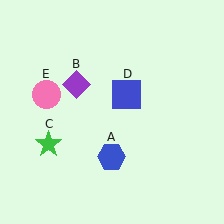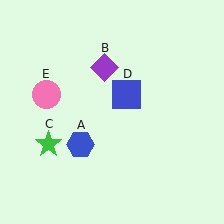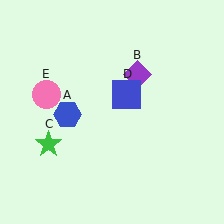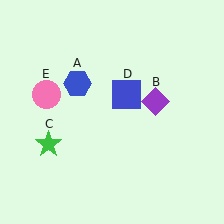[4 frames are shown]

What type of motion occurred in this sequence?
The blue hexagon (object A), purple diamond (object B) rotated clockwise around the center of the scene.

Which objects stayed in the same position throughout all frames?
Green star (object C) and blue square (object D) and pink circle (object E) remained stationary.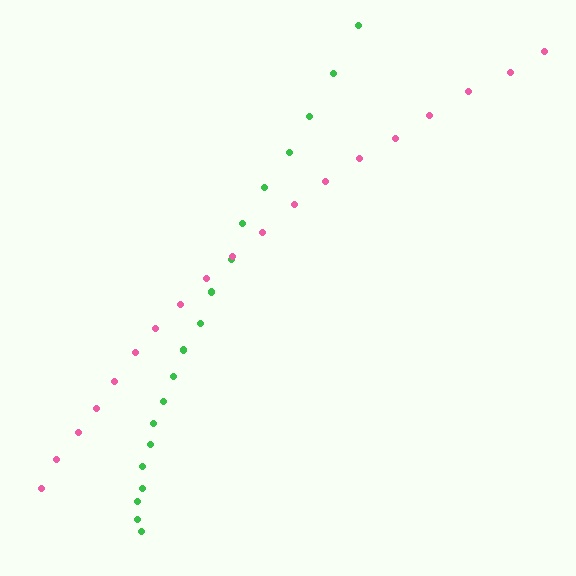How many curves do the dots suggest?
There are 2 distinct paths.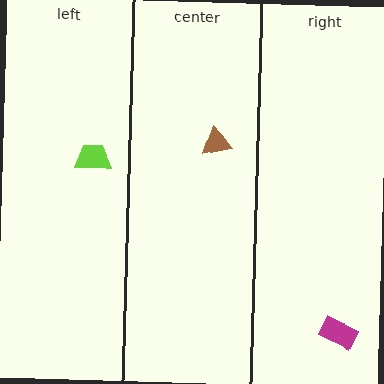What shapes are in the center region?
The brown triangle.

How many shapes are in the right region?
1.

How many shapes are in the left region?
1.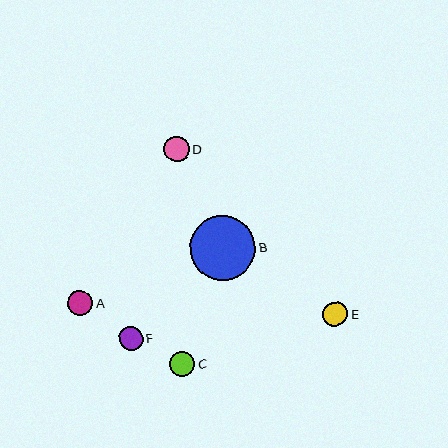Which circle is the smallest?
Circle F is the smallest with a size of approximately 24 pixels.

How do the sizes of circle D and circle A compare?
Circle D and circle A are approximately the same size.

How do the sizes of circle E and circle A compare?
Circle E and circle A are approximately the same size.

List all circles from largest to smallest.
From largest to smallest: B, D, C, E, A, F.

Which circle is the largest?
Circle B is the largest with a size of approximately 65 pixels.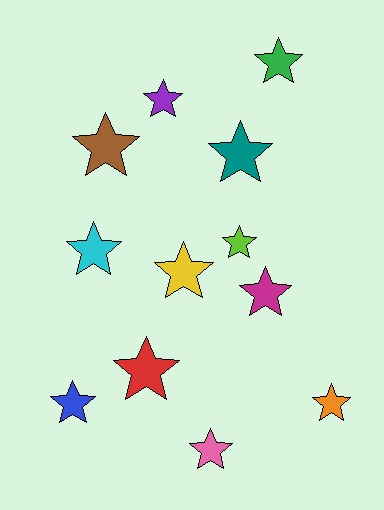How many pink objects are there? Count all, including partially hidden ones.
There is 1 pink object.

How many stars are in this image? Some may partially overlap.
There are 12 stars.